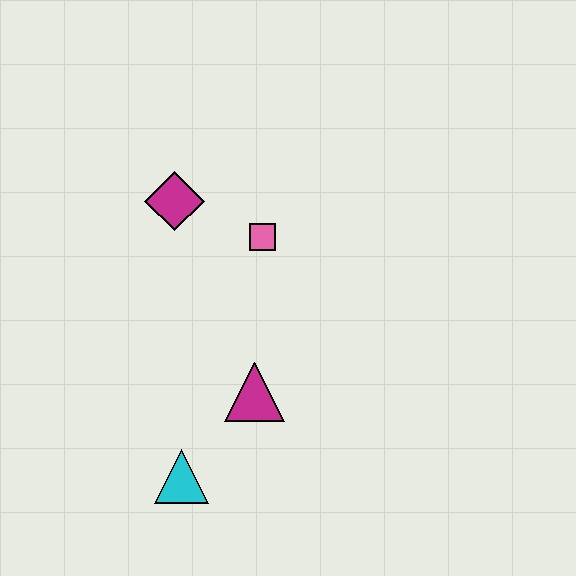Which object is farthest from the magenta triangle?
The magenta diamond is farthest from the magenta triangle.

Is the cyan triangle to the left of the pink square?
Yes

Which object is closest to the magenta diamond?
The pink square is closest to the magenta diamond.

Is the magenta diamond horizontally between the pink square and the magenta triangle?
No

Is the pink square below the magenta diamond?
Yes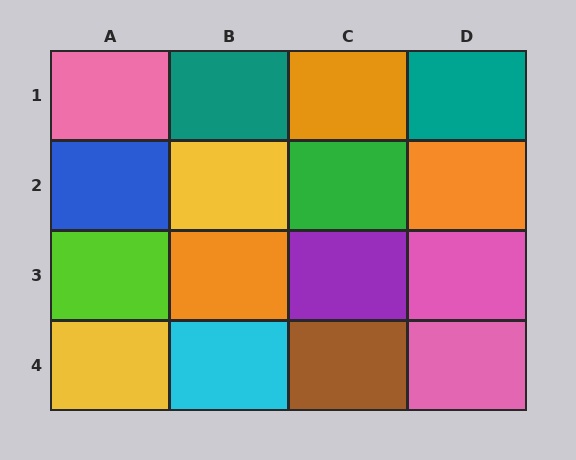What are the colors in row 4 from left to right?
Yellow, cyan, brown, pink.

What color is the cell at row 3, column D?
Pink.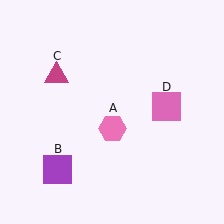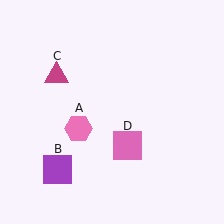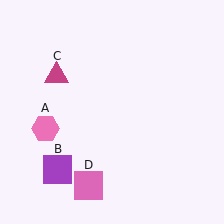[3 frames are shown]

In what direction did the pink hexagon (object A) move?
The pink hexagon (object A) moved left.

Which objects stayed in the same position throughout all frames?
Purple square (object B) and magenta triangle (object C) remained stationary.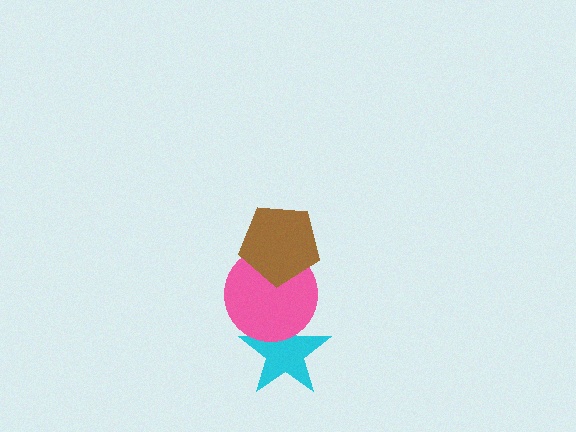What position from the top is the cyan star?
The cyan star is 3rd from the top.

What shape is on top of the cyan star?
The pink circle is on top of the cyan star.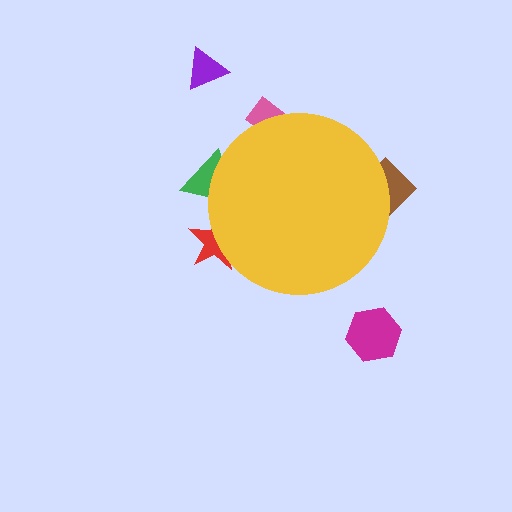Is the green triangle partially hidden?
Yes, the green triangle is partially hidden behind the yellow circle.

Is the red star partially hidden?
Yes, the red star is partially hidden behind the yellow circle.